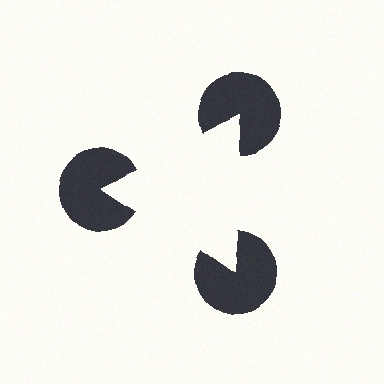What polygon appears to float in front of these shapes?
An illusory triangle — its edges are inferred from the aligned wedge cuts in the pac-man discs, not physically drawn.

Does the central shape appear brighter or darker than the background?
It typically appears slightly brighter than the background, even though no actual brightness change is drawn.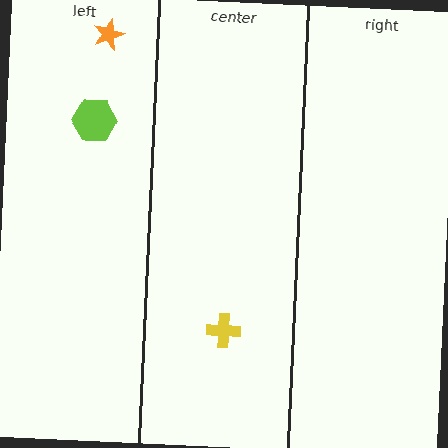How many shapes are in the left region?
2.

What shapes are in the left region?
The orange star, the lime hexagon.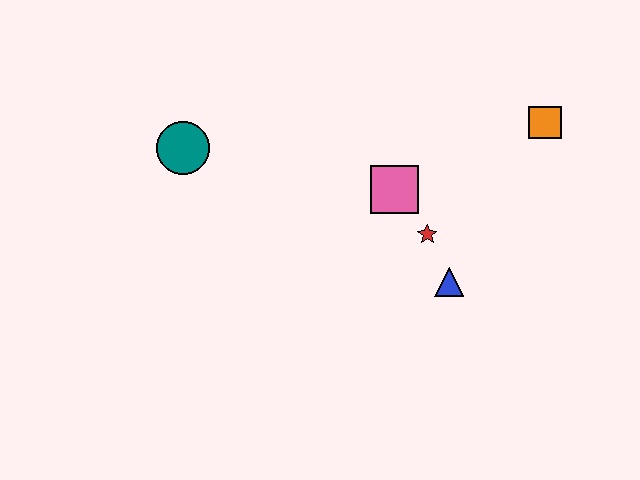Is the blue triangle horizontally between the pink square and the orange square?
Yes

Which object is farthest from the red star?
The teal circle is farthest from the red star.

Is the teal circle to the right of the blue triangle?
No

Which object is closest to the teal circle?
The pink square is closest to the teal circle.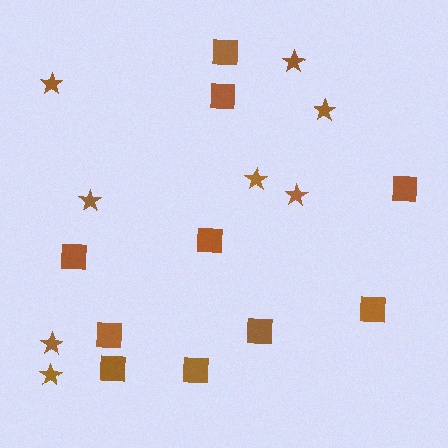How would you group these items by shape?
There are 2 groups: one group of stars (8) and one group of squares (10).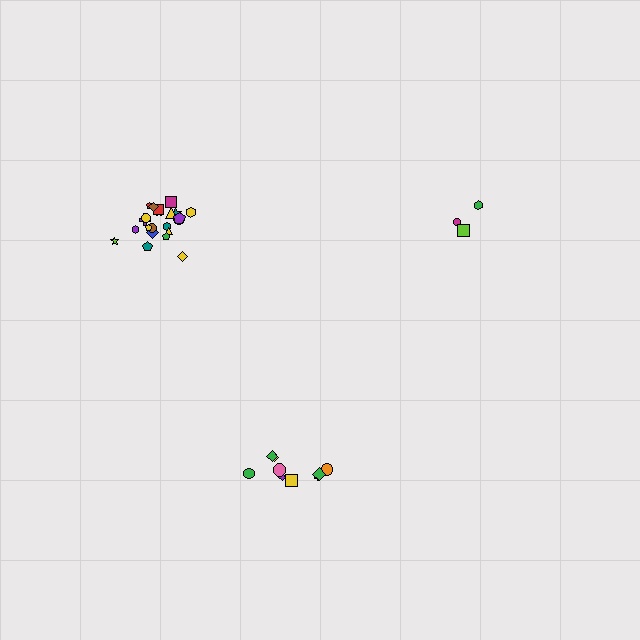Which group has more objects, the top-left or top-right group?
The top-left group.